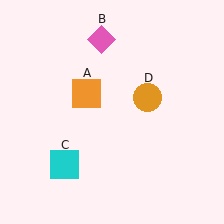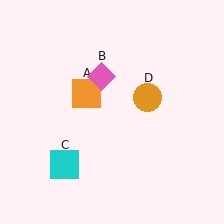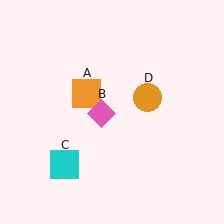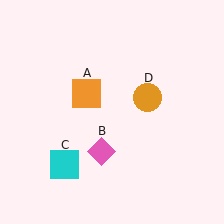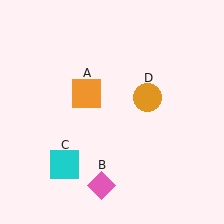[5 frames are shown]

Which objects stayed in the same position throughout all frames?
Orange square (object A) and cyan square (object C) and orange circle (object D) remained stationary.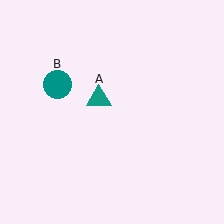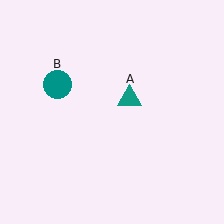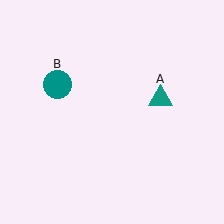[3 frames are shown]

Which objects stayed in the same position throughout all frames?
Teal circle (object B) remained stationary.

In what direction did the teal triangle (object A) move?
The teal triangle (object A) moved right.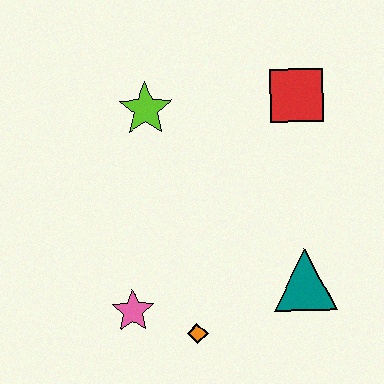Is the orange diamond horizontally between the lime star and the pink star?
No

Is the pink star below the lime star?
Yes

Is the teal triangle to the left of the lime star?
No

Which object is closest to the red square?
The lime star is closest to the red square.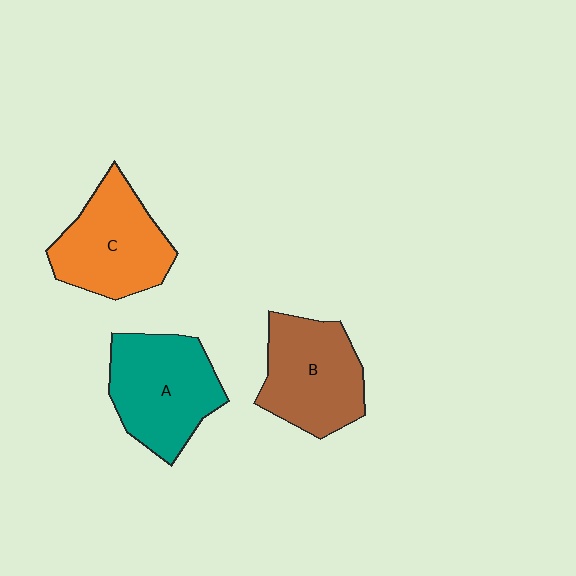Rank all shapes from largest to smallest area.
From largest to smallest: A (teal), C (orange), B (brown).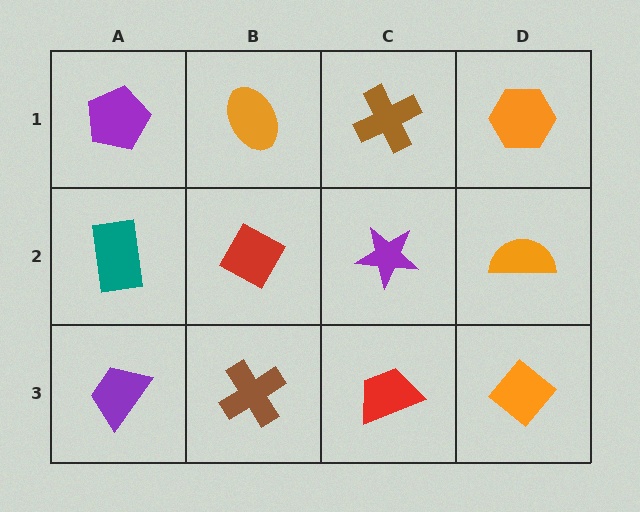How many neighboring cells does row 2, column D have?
3.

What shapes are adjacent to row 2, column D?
An orange hexagon (row 1, column D), an orange diamond (row 3, column D), a purple star (row 2, column C).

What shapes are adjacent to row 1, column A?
A teal rectangle (row 2, column A), an orange ellipse (row 1, column B).